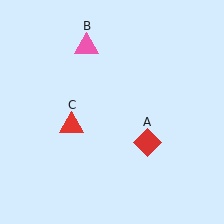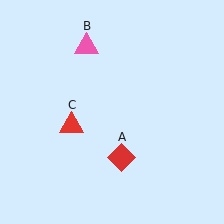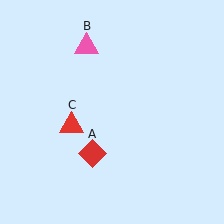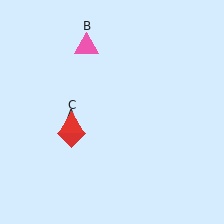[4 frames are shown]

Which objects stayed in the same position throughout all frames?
Pink triangle (object B) and red triangle (object C) remained stationary.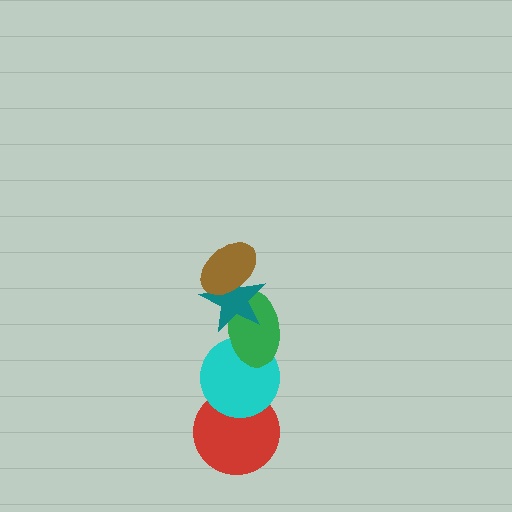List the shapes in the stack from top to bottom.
From top to bottom: the brown ellipse, the teal star, the green ellipse, the cyan circle, the red circle.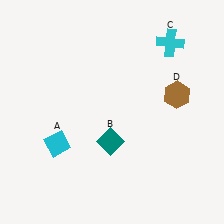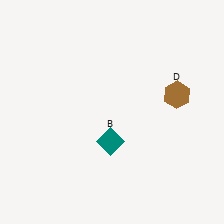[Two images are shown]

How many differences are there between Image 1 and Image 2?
There are 2 differences between the two images.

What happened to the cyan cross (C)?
The cyan cross (C) was removed in Image 2. It was in the top-right area of Image 1.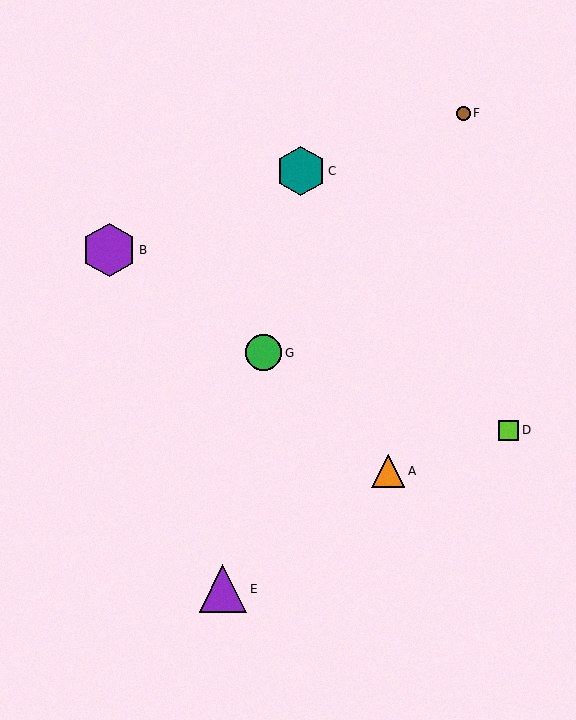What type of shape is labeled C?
Shape C is a teal hexagon.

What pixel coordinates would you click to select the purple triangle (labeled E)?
Click at (223, 589) to select the purple triangle E.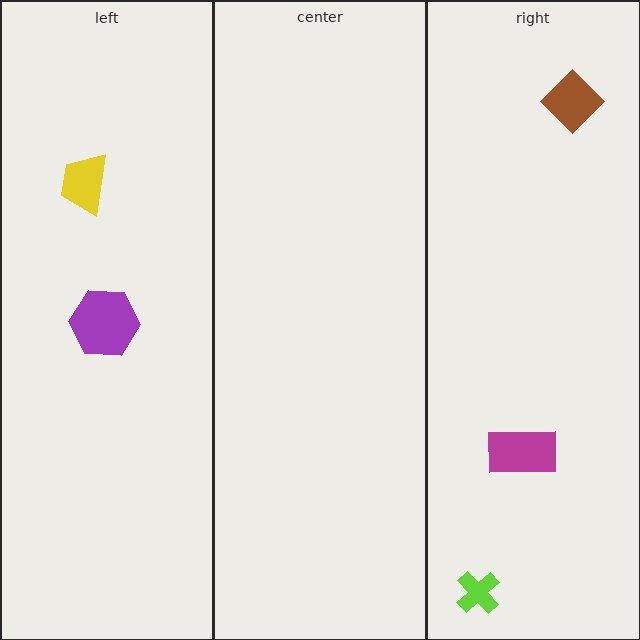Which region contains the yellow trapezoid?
The left region.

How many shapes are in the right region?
3.